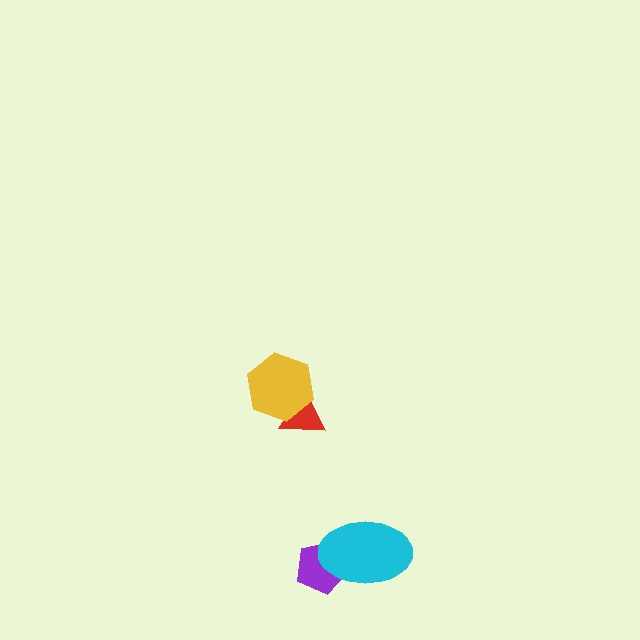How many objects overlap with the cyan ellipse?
1 object overlaps with the cyan ellipse.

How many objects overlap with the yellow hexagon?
1 object overlaps with the yellow hexagon.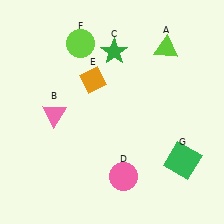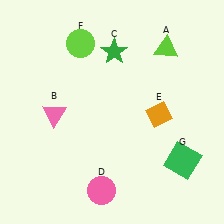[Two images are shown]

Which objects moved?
The objects that moved are: the pink circle (D), the orange diamond (E).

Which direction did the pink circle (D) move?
The pink circle (D) moved left.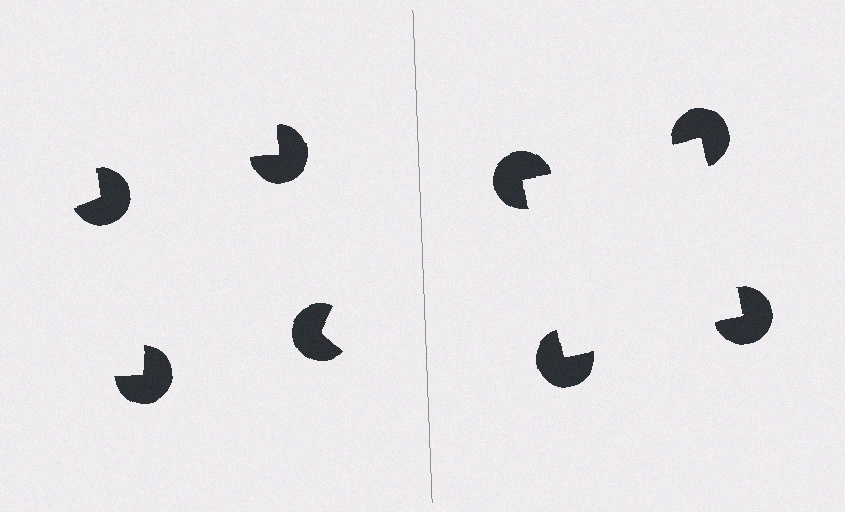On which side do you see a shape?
An illusory square appears on the right side. On the left side the wedge cuts are rotated, so no coherent shape forms.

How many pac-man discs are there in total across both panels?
8 — 4 on each side.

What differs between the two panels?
The pac-man discs are positioned identically on both sides; only the wedge orientations differ. On the right they align to a square; on the left they are misaligned.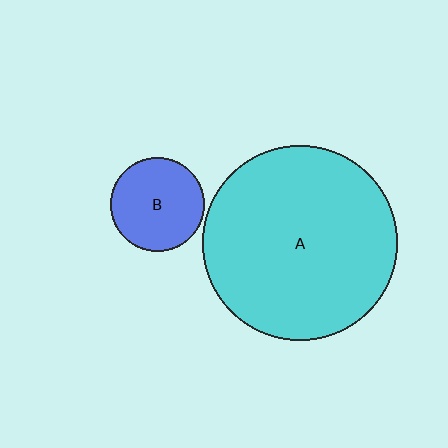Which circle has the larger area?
Circle A (cyan).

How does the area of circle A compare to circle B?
Approximately 4.3 times.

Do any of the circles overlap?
No, none of the circles overlap.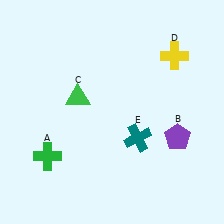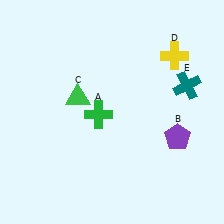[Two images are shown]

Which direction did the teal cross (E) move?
The teal cross (E) moved up.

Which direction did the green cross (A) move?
The green cross (A) moved right.